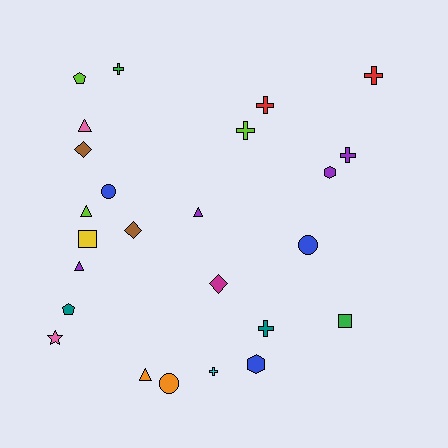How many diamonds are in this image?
There are 3 diamonds.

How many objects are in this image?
There are 25 objects.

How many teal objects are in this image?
There are 2 teal objects.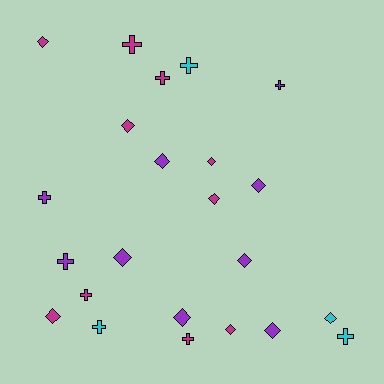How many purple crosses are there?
There are 3 purple crosses.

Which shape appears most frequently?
Diamond, with 13 objects.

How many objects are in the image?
There are 23 objects.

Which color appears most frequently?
Magenta, with 10 objects.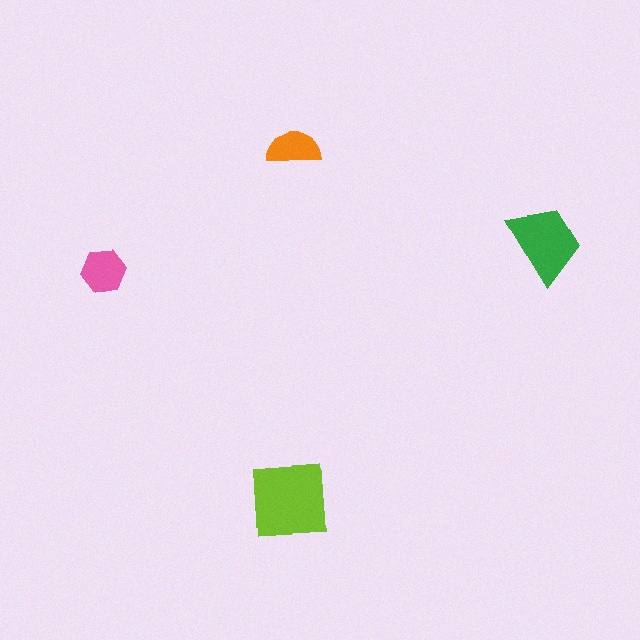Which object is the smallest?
The orange semicircle.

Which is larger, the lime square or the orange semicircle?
The lime square.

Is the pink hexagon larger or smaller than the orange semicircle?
Larger.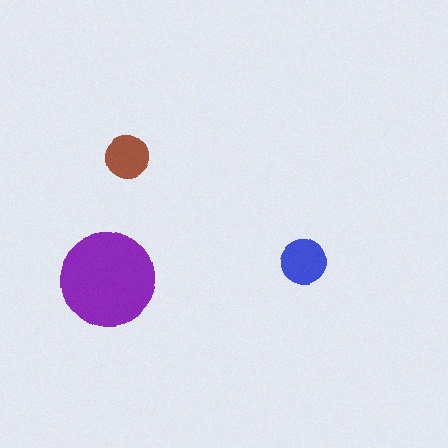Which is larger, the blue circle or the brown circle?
The blue one.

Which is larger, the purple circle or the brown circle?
The purple one.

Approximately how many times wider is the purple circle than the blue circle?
About 2 times wider.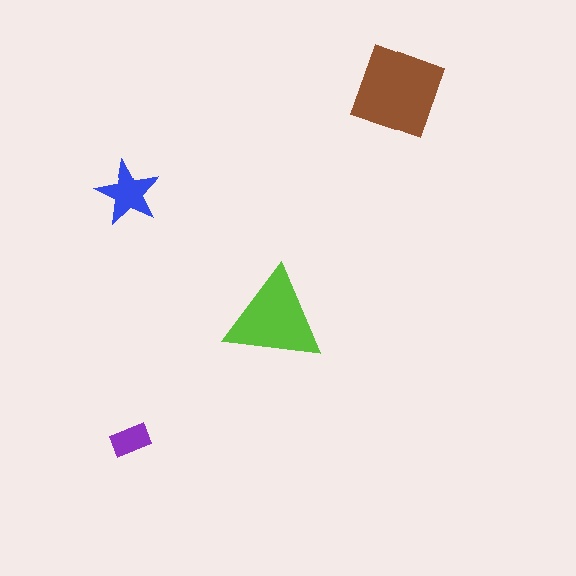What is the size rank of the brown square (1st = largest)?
1st.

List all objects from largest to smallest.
The brown square, the lime triangle, the blue star, the purple rectangle.